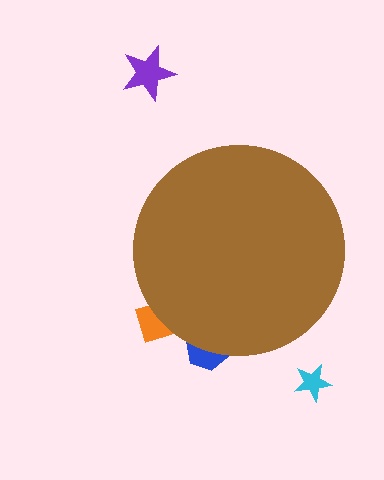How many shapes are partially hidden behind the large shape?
2 shapes are partially hidden.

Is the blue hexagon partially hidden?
Yes, the blue hexagon is partially hidden behind the brown circle.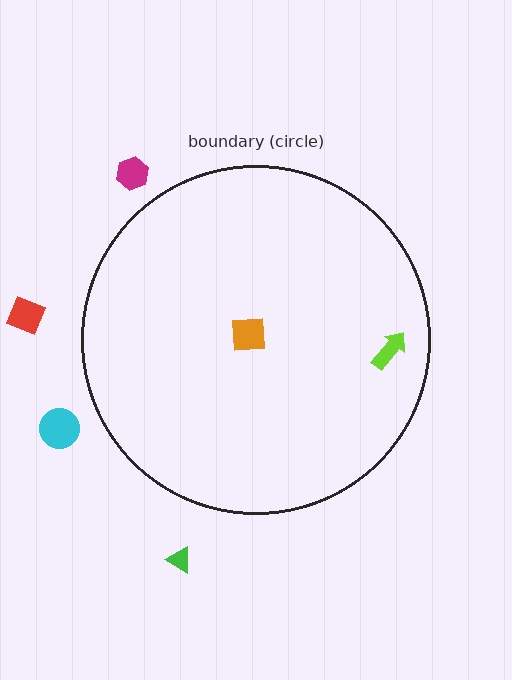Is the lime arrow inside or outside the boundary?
Inside.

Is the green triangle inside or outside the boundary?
Outside.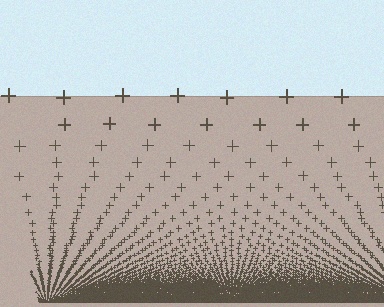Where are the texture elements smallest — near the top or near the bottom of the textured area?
Near the bottom.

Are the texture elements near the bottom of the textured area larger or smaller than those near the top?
Smaller. The gradient is inverted — elements near the bottom are smaller and denser.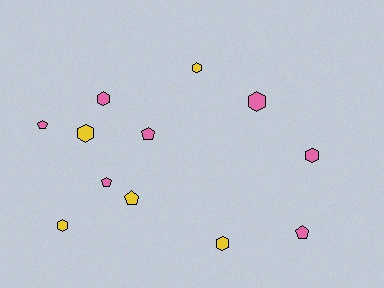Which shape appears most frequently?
Hexagon, with 7 objects.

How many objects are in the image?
There are 12 objects.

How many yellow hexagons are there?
There are 4 yellow hexagons.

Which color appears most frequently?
Pink, with 7 objects.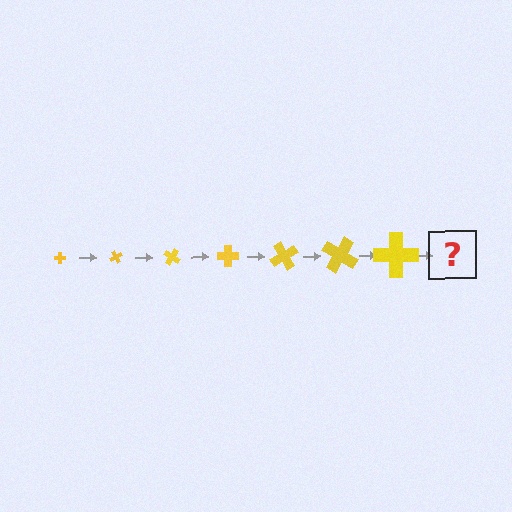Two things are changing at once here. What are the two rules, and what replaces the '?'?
The two rules are that the cross grows larger each step and it rotates 60 degrees each step. The '?' should be a cross, larger than the previous one and rotated 420 degrees from the start.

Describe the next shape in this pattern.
It should be a cross, larger than the previous one and rotated 420 degrees from the start.